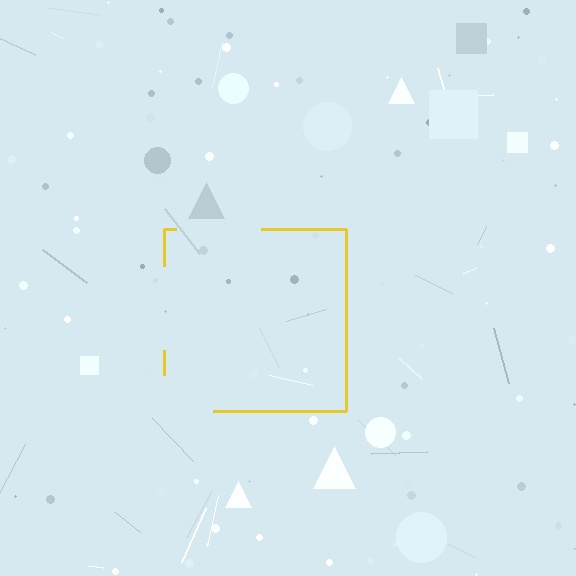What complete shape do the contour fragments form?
The contour fragments form a square.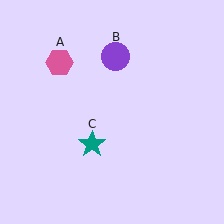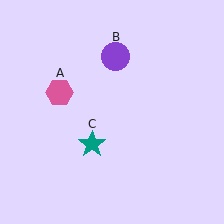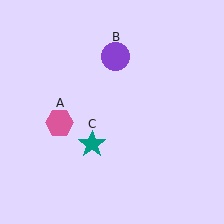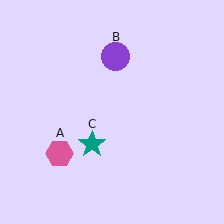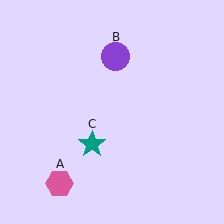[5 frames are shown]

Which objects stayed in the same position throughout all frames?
Purple circle (object B) and teal star (object C) remained stationary.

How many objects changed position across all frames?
1 object changed position: pink hexagon (object A).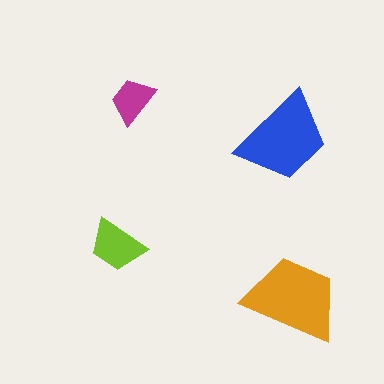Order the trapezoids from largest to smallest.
the orange one, the blue one, the lime one, the magenta one.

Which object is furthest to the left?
The lime trapezoid is leftmost.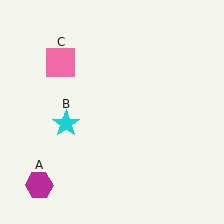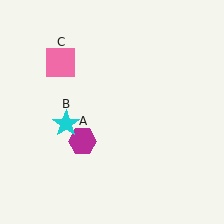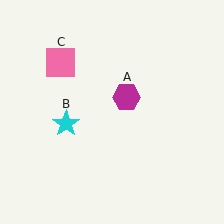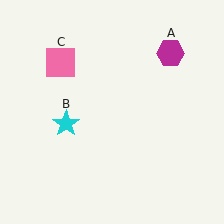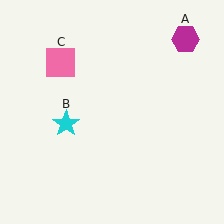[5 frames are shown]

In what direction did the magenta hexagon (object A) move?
The magenta hexagon (object A) moved up and to the right.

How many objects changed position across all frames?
1 object changed position: magenta hexagon (object A).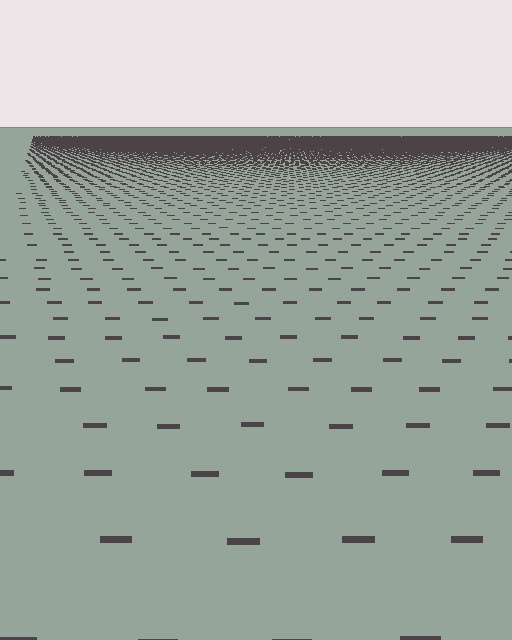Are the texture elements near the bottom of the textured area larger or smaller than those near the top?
Larger. Near the bottom, elements are closer to the viewer and appear at a bigger on-screen size.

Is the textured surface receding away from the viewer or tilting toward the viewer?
The surface is receding away from the viewer. Texture elements get smaller and denser toward the top.